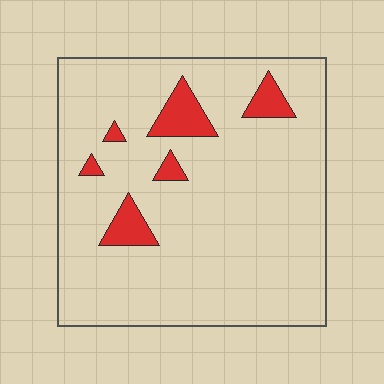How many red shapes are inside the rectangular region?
6.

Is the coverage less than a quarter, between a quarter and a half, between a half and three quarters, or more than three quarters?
Less than a quarter.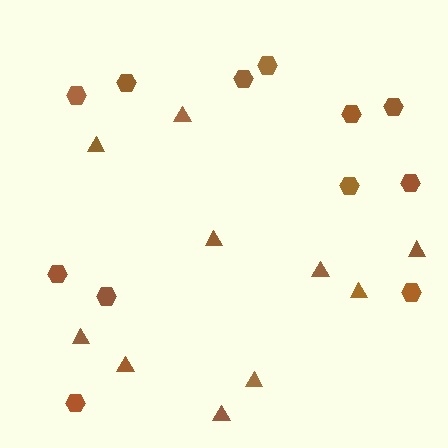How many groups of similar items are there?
There are 2 groups: one group of triangles (10) and one group of hexagons (12).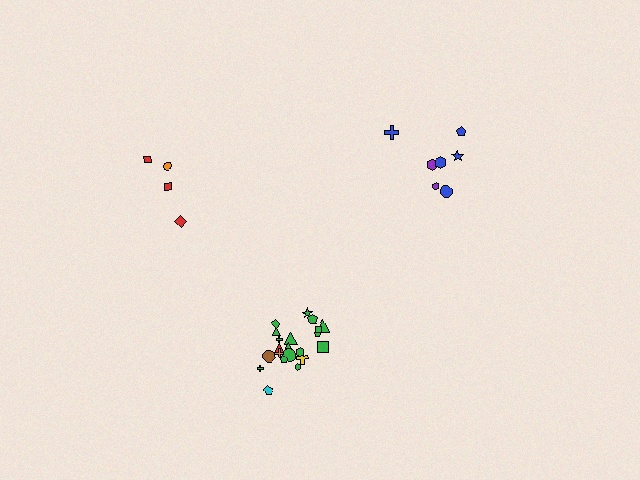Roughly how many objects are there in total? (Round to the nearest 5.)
Roughly 35 objects in total.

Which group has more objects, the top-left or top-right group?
The top-right group.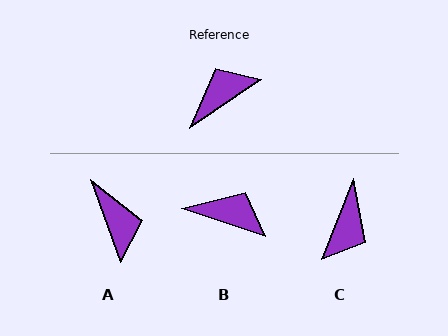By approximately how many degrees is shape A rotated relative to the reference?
Approximately 105 degrees clockwise.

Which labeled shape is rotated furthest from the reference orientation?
C, about 146 degrees away.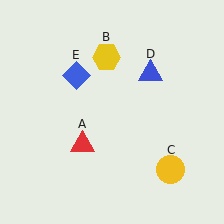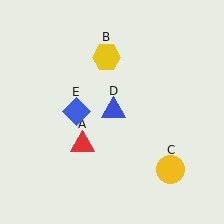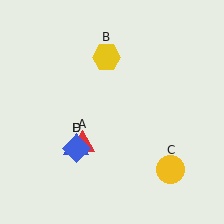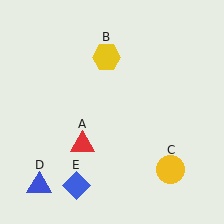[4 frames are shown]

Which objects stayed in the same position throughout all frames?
Red triangle (object A) and yellow hexagon (object B) and yellow circle (object C) remained stationary.